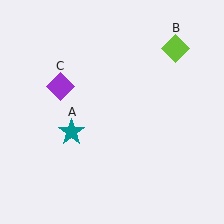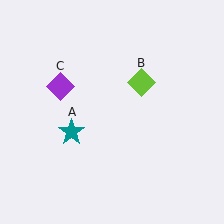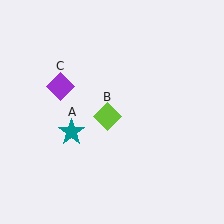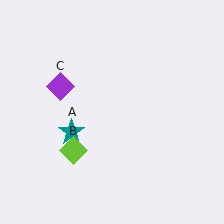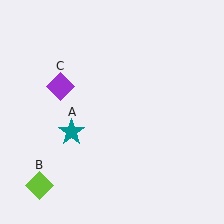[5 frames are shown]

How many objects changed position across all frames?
1 object changed position: lime diamond (object B).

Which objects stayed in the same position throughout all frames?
Teal star (object A) and purple diamond (object C) remained stationary.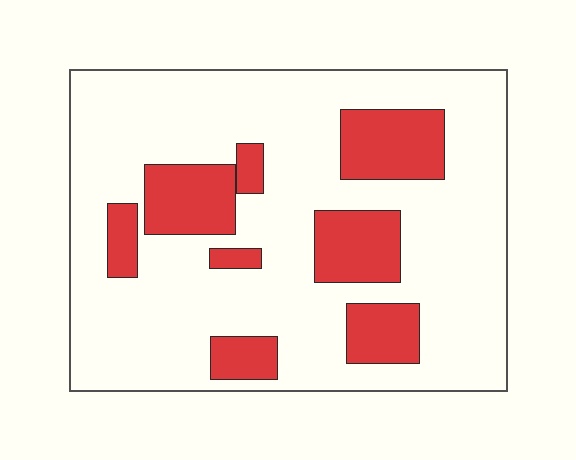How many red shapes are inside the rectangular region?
8.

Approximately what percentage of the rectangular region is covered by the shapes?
Approximately 25%.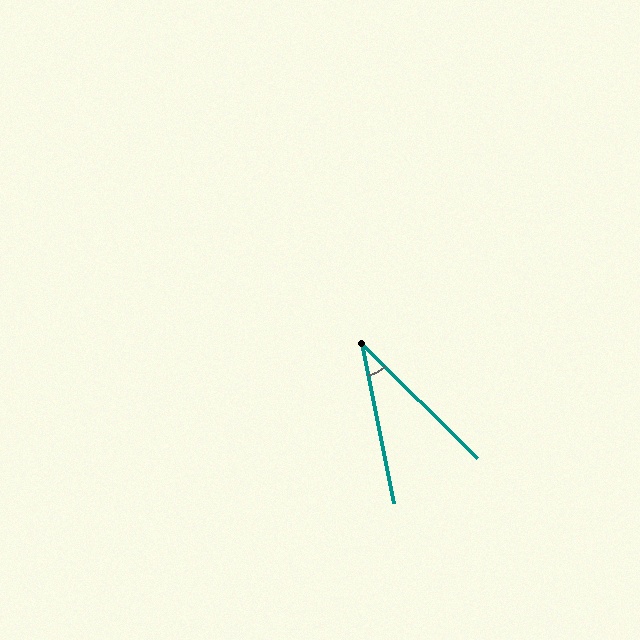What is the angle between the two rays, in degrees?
Approximately 34 degrees.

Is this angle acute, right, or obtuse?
It is acute.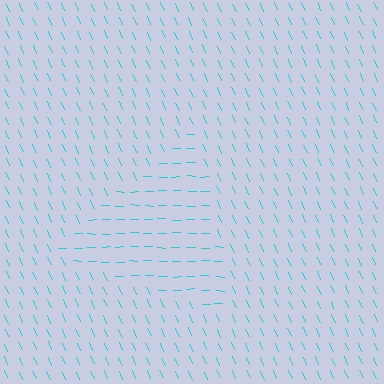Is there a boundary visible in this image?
Yes, there is a texture boundary formed by a change in line orientation.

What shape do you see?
I see a triangle.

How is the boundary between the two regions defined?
The boundary is defined purely by a change in line orientation (approximately 66 degrees difference). All lines are the same color and thickness.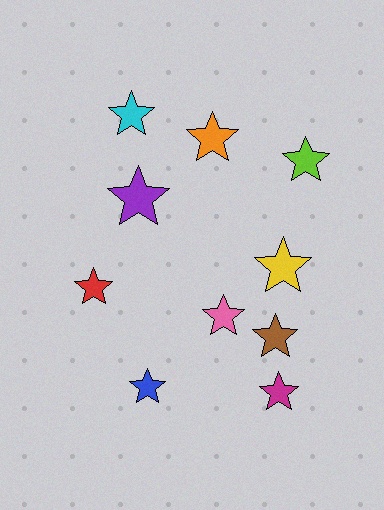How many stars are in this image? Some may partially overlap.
There are 10 stars.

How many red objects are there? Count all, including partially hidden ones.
There is 1 red object.